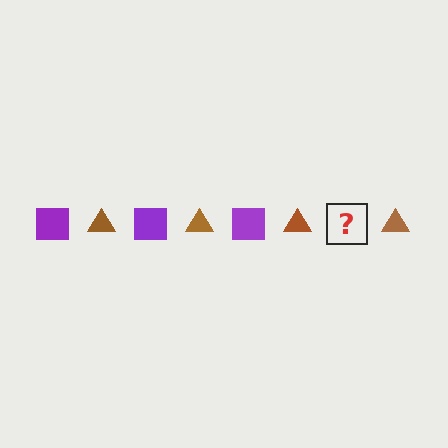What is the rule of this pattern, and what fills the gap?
The rule is that the pattern alternates between purple square and brown triangle. The gap should be filled with a purple square.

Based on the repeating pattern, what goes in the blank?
The blank should be a purple square.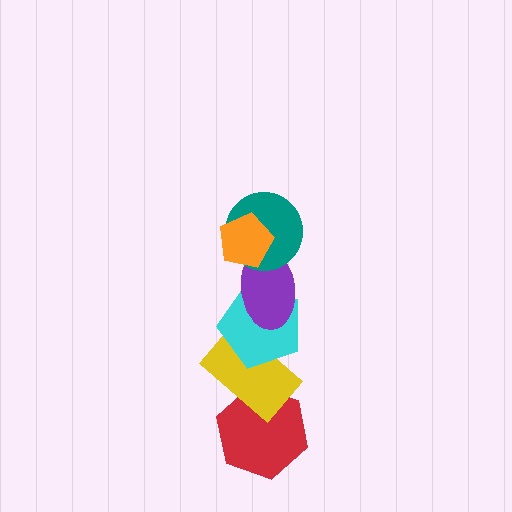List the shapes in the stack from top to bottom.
From top to bottom: the orange pentagon, the teal circle, the purple ellipse, the cyan pentagon, the yellow rectangle, the red hexagon.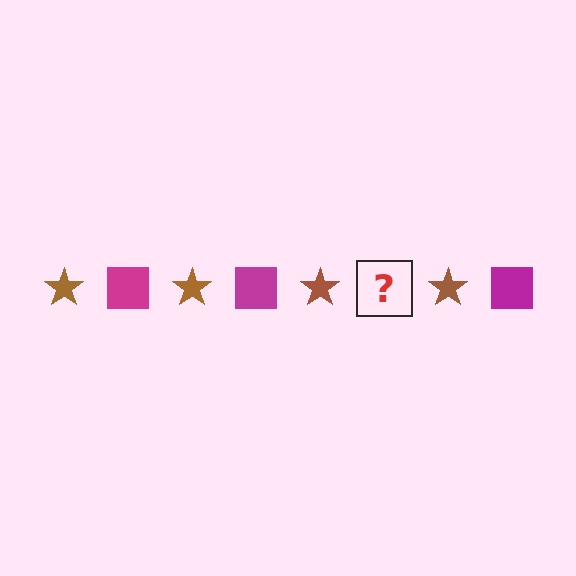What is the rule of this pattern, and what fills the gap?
The rule is that the pattern alternates between brown star and magenta square. The gap should be filled with a magenta square.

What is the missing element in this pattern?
The missing element is a magenta square.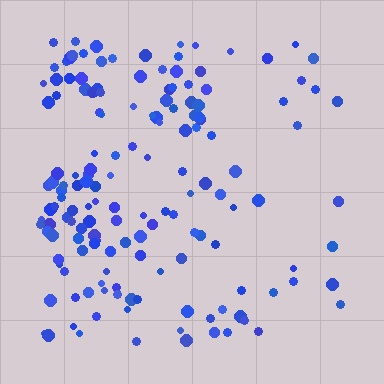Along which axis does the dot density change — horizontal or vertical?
Horizontal.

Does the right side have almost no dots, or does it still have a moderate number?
Still a moderate number, just noticeably fewer than the left.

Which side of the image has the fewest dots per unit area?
The right.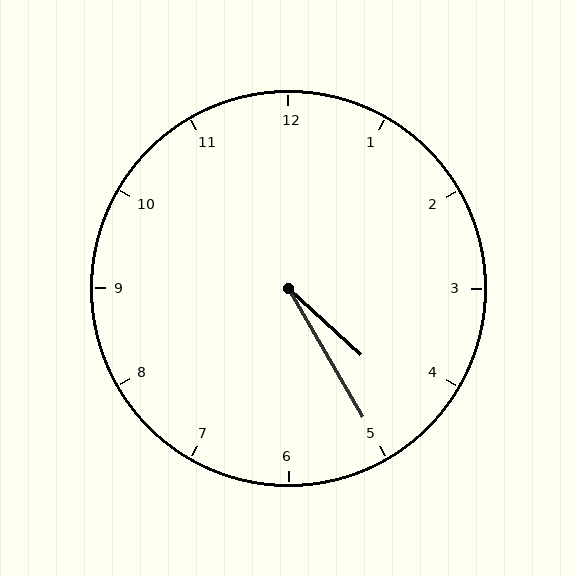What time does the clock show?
4:25.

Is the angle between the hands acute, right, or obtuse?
It is acute.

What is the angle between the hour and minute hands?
Approximately 18 degrees.